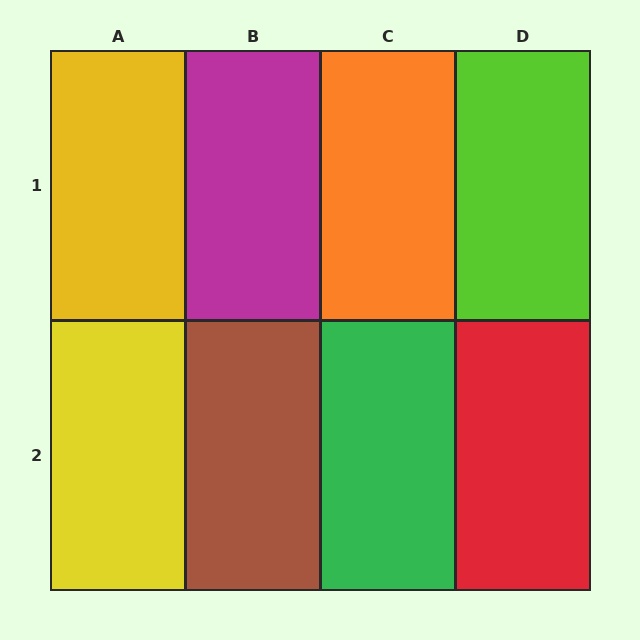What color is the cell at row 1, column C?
Orange.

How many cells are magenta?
1 cell is magenta.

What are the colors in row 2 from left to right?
Yellow, brown, green, red.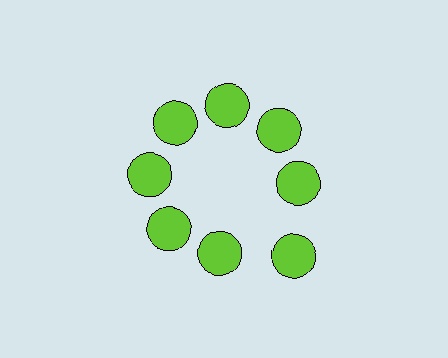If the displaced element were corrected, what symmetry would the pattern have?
It would have 8-fold rotational symmetry — the pattern would map onto itself every 45 degrees.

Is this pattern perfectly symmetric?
No. The 8 lime circles are arranged in a ring, but one element near the 4 o'clock position is pushed outward from the center, breaking the 8-fold rotational symmetry.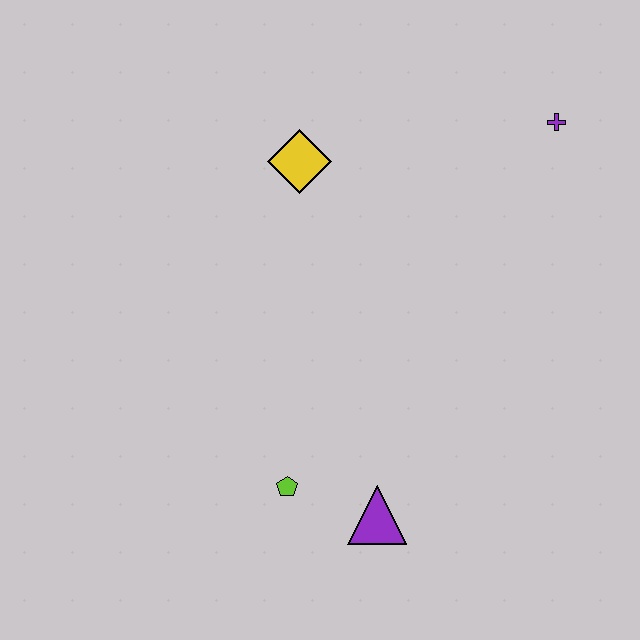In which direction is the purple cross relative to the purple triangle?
The purple cross is above the purple triangle.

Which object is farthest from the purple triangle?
The purple cross is farthest from the purple triangle.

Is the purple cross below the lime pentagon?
No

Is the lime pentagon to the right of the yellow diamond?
No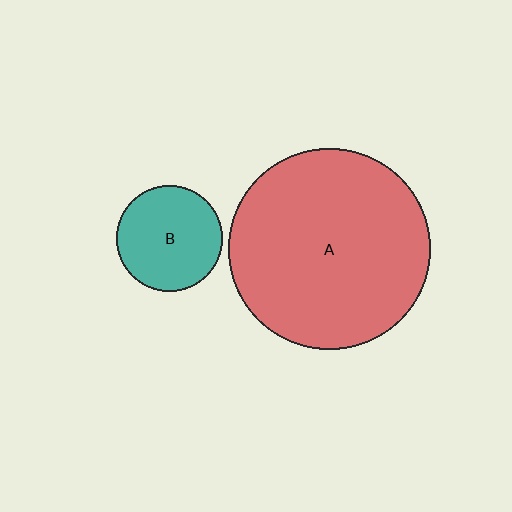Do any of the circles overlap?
No, none of the circles overlap.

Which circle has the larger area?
Circle A (red).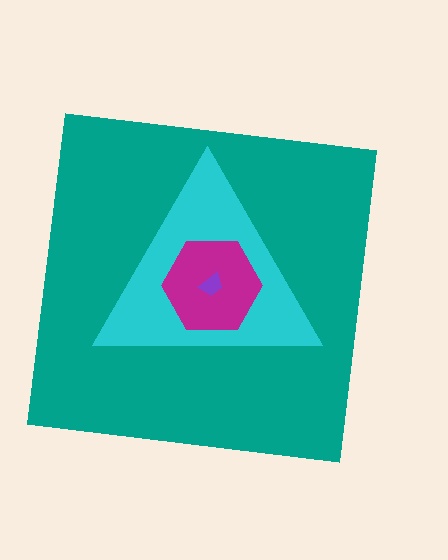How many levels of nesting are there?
4.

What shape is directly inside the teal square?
The cyan triangle.